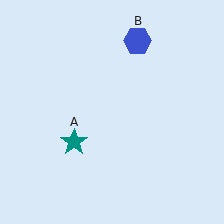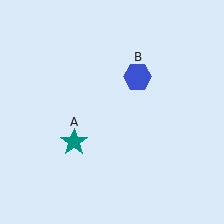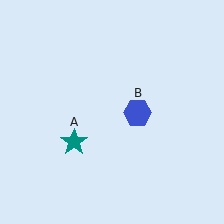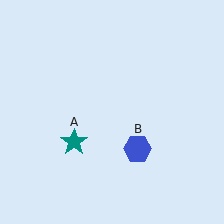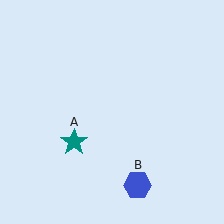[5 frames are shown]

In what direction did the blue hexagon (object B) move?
The blue hexagon (object B) moved down.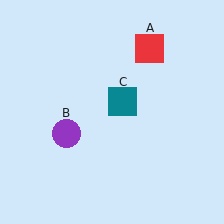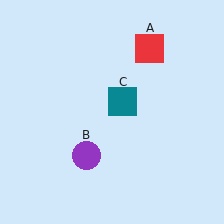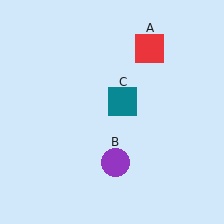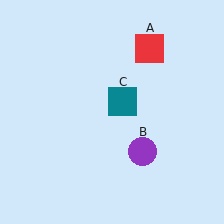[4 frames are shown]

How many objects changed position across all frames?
1 object changed position: purple circle (object B).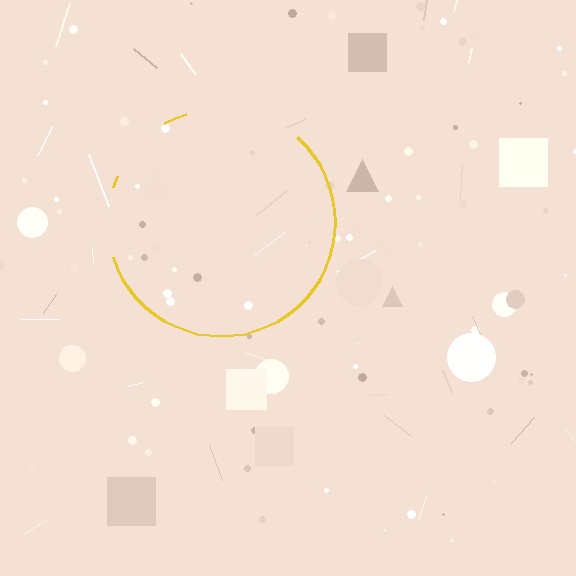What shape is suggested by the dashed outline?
The dashed outline suggests a circle.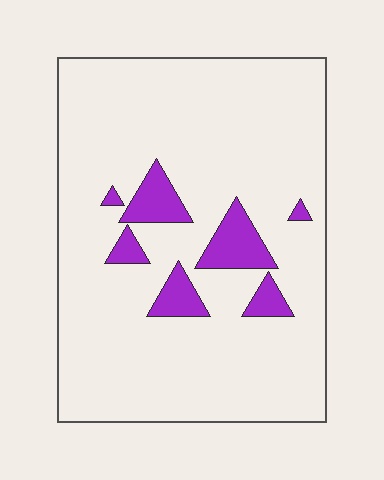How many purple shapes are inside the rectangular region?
7.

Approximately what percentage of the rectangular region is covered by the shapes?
Approximately 10%.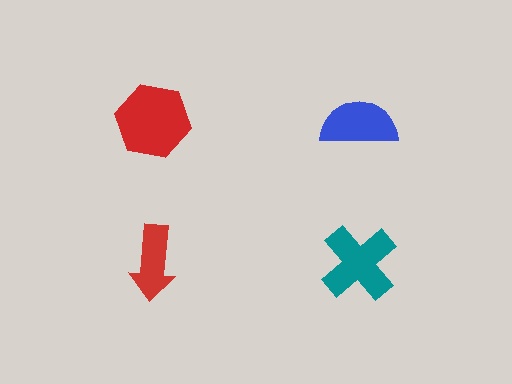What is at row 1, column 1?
A red hexagon.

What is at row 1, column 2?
A blue semicircle.